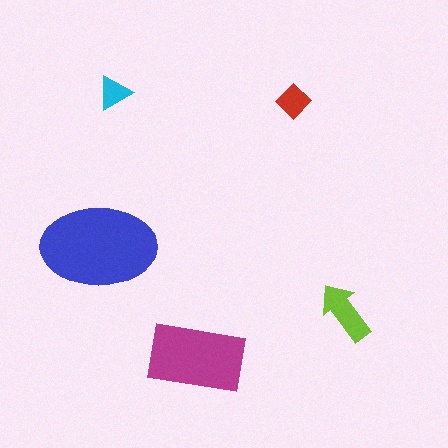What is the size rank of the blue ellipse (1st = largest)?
1st.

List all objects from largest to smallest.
The blue ellipse, the magenta rectangle, the lime arrow, the red diamond, the cyan triangle.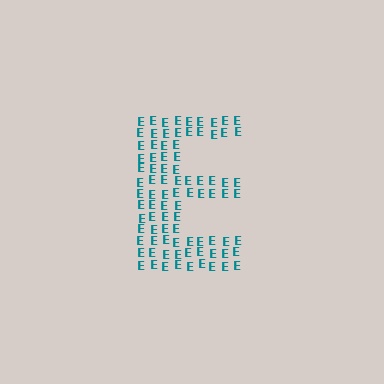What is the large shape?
The large shape is the letter E.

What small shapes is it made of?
It is made of small letter E's.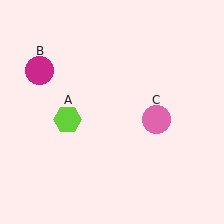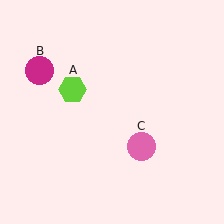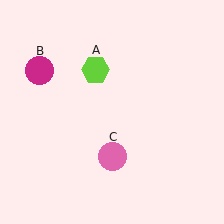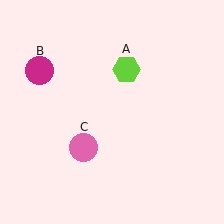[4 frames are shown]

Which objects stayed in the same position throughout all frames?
Magenta circle (object B) remained stationary.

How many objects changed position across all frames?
2 objects changed position: lime hexagon (object A), pink circle (object C).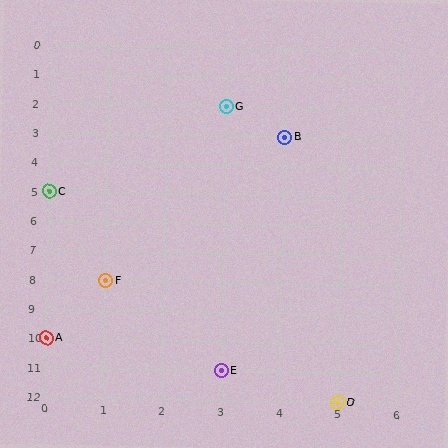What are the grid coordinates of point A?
Point A is at grid coordinates (0, 10).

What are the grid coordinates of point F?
Point F is at grid coordinates (1, 8).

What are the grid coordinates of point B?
Point B is at grid coordinates (4, 3).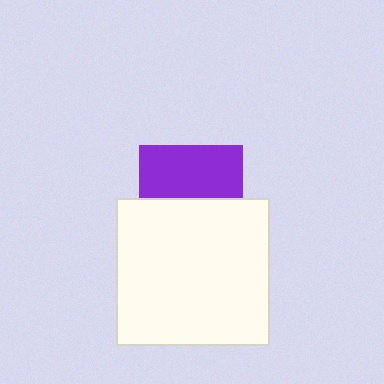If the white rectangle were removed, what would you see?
You would see the complete purple square.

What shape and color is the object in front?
The object in front is a white rectangle.